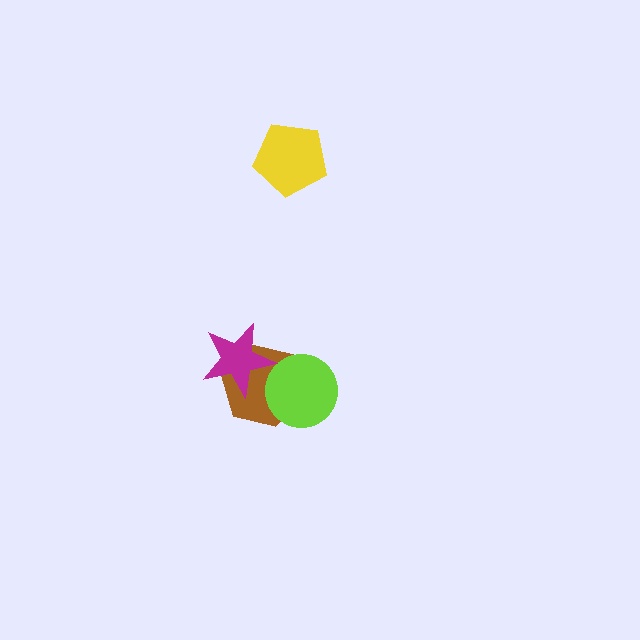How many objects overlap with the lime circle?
1 object overlaps with the lime circle.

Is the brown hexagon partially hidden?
Yes, it is partially covered by another shape.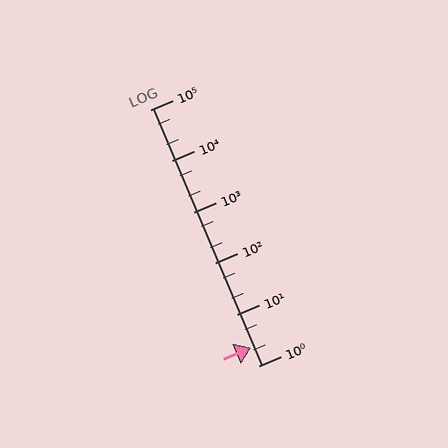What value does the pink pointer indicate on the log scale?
The pointer indicates approximately 2.2.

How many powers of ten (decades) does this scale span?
The scale spans 5 decades, from 1 to 100000.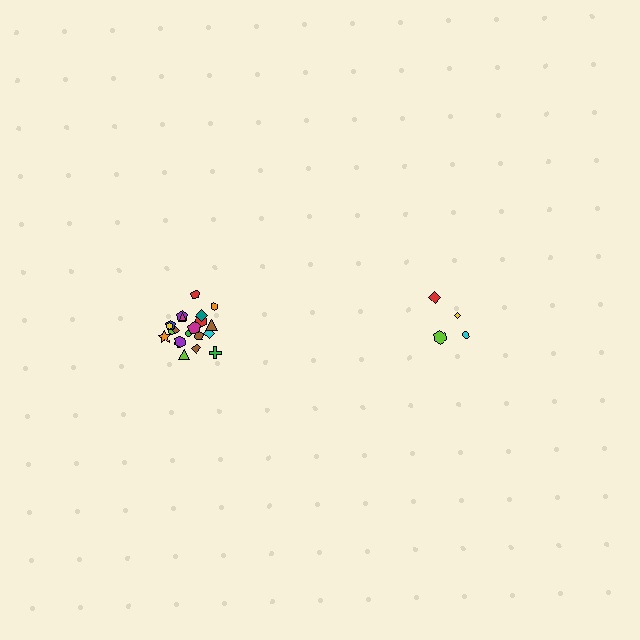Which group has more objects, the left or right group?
The left group.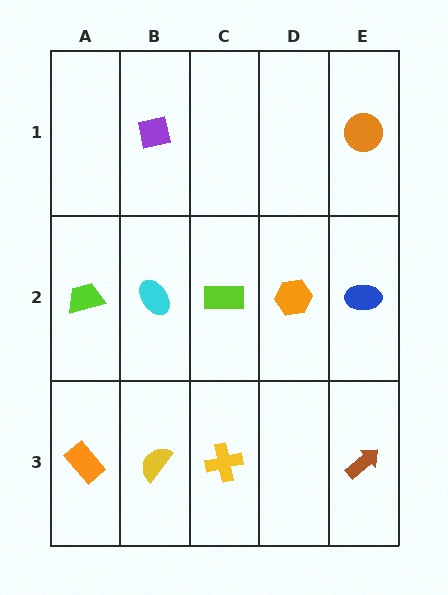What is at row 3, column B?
A yellow semicircle.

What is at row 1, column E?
An orange circle.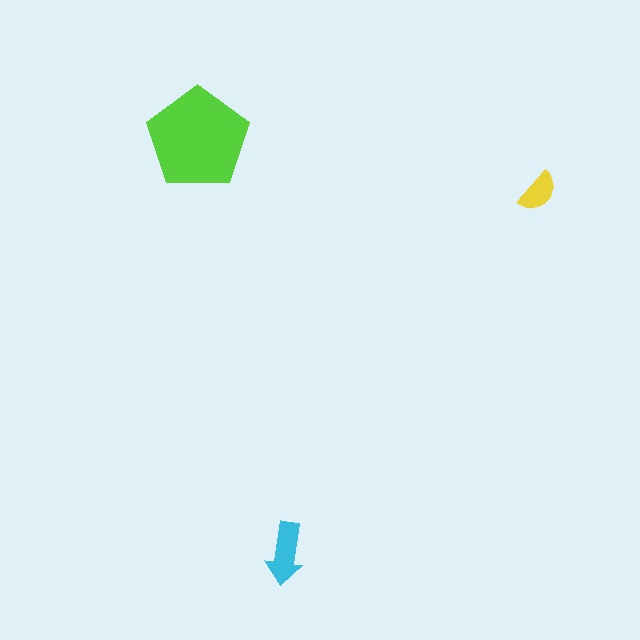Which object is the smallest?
The yellow semicircle.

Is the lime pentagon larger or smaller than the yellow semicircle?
Larger.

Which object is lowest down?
The cyan arrow is bottommost.